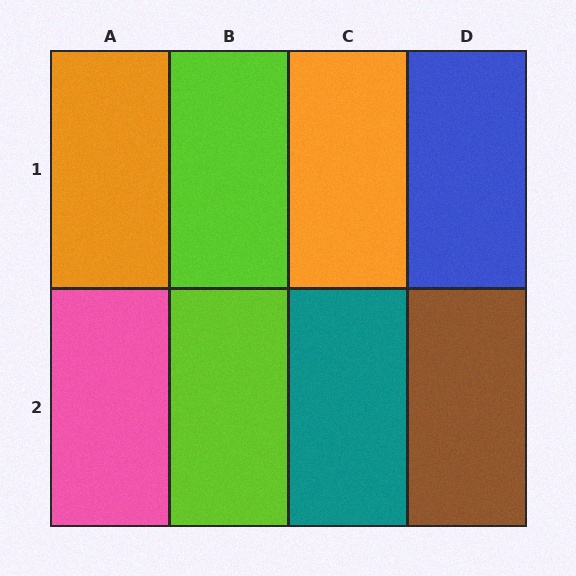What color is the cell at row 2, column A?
Pink.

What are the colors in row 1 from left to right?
Orange, lime, orange, blue.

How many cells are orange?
2 cells are orange.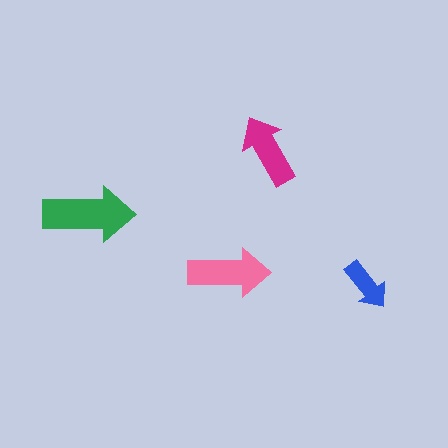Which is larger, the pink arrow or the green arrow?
The green one.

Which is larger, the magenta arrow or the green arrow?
The green one.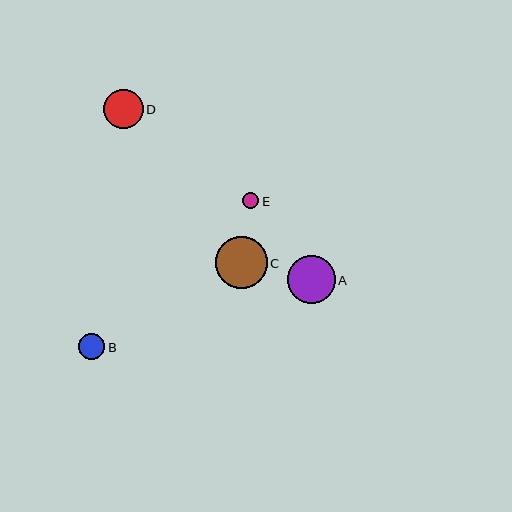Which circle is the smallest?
Circle E is the smallest with a size of approximately 16 pixels.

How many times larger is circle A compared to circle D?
Circle A is approximately 1.2 times the size of circle D.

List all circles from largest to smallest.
From largest to smallest: C, A, D, B, E.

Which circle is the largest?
Circle C is the largest with a size of approximately 52 pixels.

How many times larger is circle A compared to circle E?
Circle A is approximately 3.0 times the size of circle E.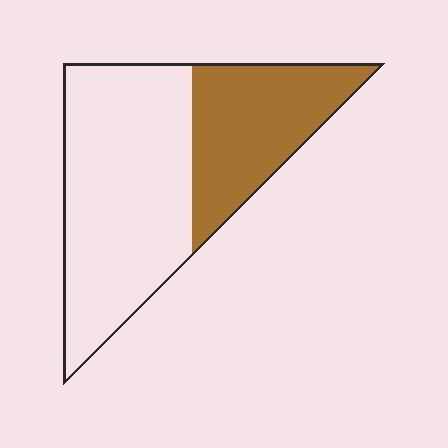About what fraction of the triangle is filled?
About three eighths (3/8).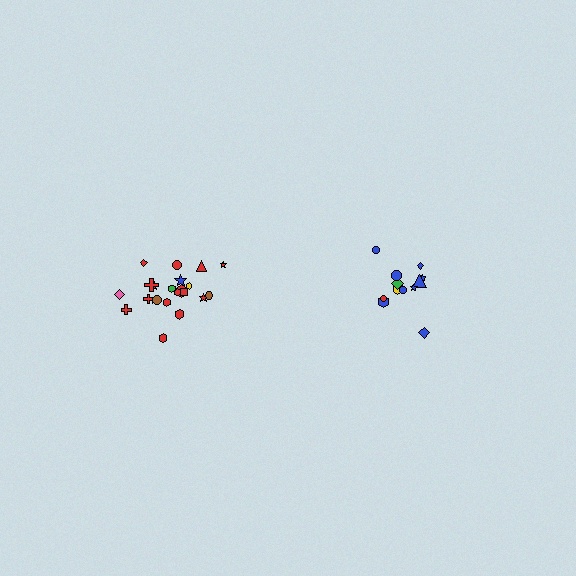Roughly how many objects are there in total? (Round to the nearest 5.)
Roughly 35 objects in total.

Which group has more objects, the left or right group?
The left group.